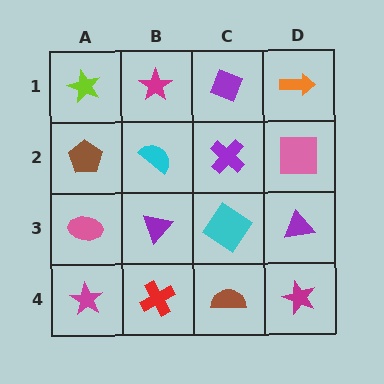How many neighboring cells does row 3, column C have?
4.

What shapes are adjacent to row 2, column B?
A magenta star (row 1, column B), a purple triangle (row 3, column B), a brown pentagon (row 2, column A), a purple cross (row 2, column C).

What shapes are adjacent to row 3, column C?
A purple cross (row 2, column C), a brown semicircle (row 4, column C), a purple triangle (row 3, column B), a purple triangle (row 3, column D).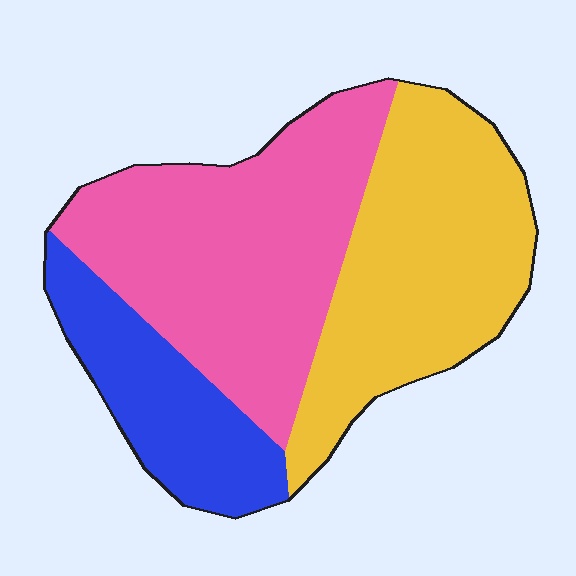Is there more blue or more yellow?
Yellow.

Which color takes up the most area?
Pink, at roughly 45%.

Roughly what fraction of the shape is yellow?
Yellow takes up between a third and a half of the shape.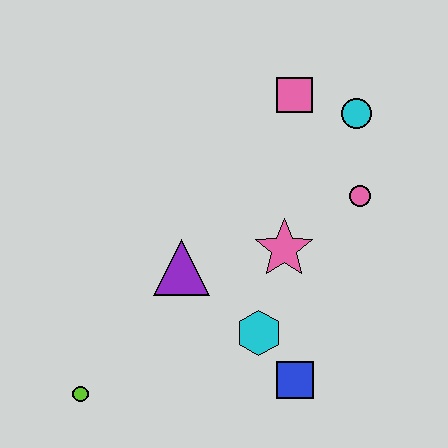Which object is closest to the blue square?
The cyan hexagon is closest to the blue square.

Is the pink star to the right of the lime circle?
Yes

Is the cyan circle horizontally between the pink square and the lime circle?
No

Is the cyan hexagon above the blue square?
Yes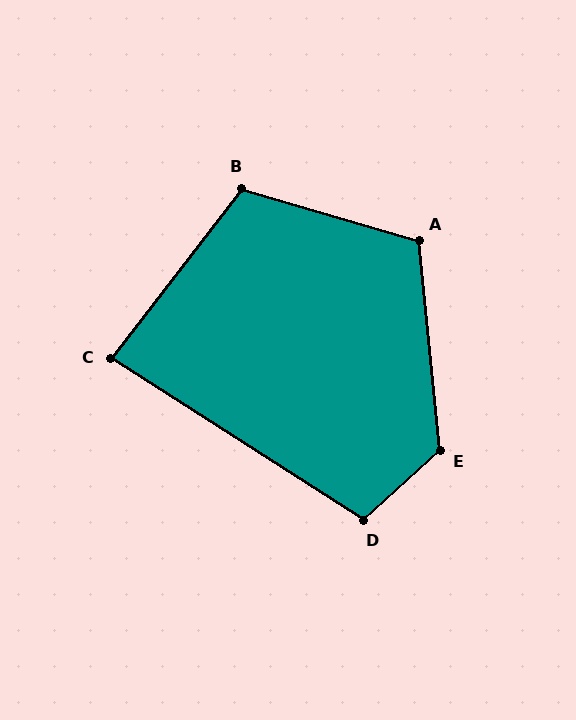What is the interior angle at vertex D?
Approximately 105 degrees (obtuse).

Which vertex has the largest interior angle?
E, at approximately 126 degrees.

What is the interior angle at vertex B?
Approximately 111 degrees (obtuse).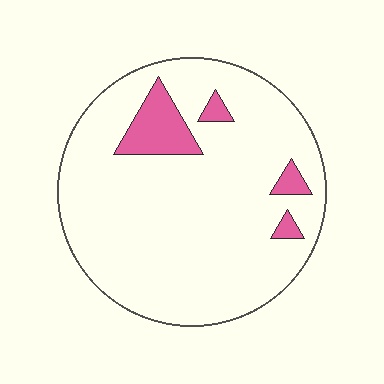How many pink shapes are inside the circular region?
4.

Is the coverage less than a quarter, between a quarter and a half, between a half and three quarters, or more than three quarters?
Less than a quarter.